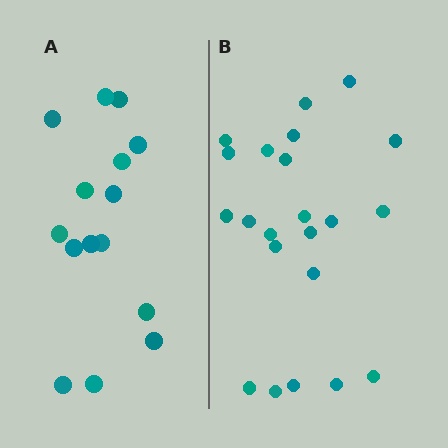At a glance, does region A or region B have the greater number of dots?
Region B (the right region) has more dots.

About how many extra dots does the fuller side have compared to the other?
Region B has roughly 8 or so more dots than region A.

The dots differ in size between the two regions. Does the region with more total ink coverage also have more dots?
No. Region A has more total ink coverage because its dots are larger, but region B actually contains more individual dots. Total area can be misleading — the number of items is what matters here.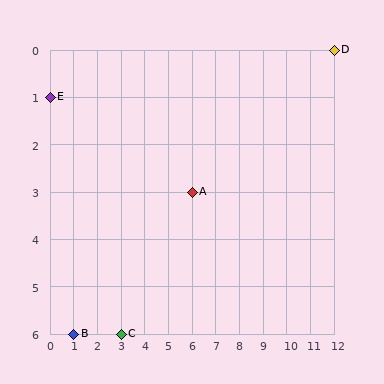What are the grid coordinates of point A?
Point A is at grid coordinates (6, 3).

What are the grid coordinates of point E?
Point E is at grid coordinates (0, 1).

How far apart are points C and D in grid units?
Points C and D are 9 columns and 6 rows apart (about 10.8 grid units diagonally).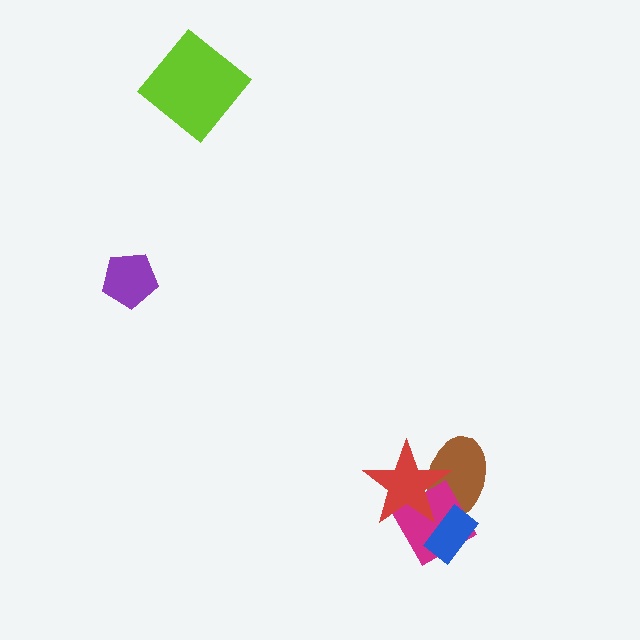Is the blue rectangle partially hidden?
No, no other shape covers it.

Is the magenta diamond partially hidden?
Yes, it is partially covered by another shape.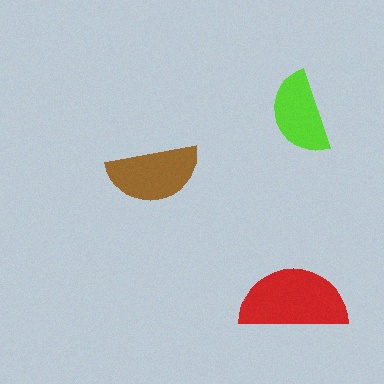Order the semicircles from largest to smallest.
the red one, the brown one, the lime one.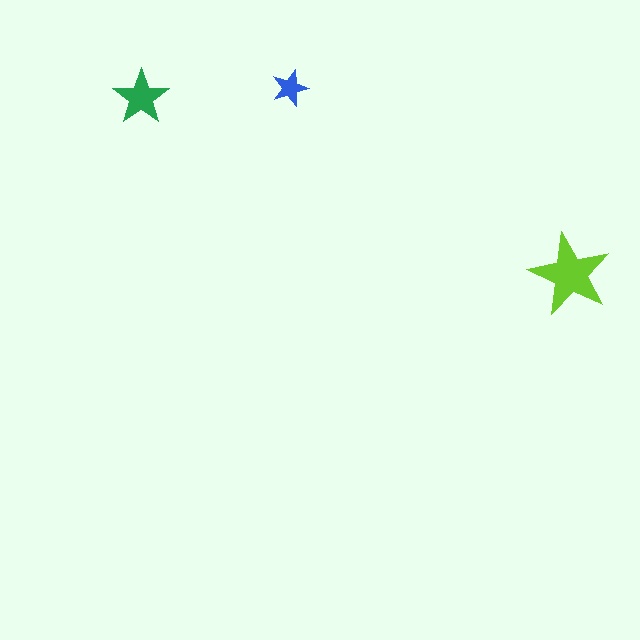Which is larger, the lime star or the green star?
The lime one.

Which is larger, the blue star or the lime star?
The lime one.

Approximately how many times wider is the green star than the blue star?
About 1.5 times wider.